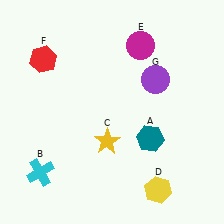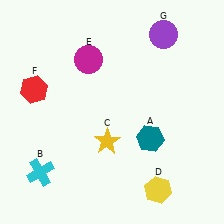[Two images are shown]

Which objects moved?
The objects that moved are: the magenta circle (E), the red hexagon (F), the purple circle (G).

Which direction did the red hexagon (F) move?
The red hexagon (F) moved down.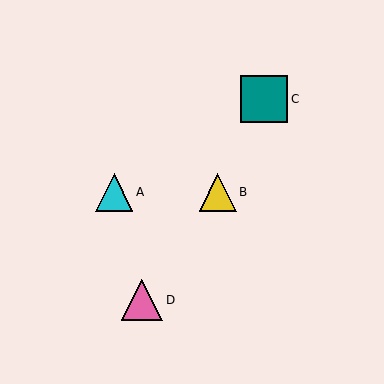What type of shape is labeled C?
Shape C is a teal square.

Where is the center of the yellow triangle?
The center of the yellow triangle is at (218, 192).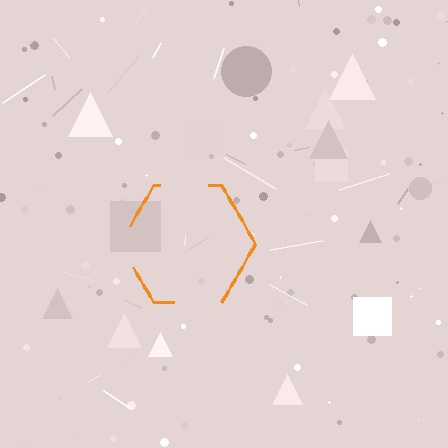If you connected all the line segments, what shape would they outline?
They would outline a hexagon.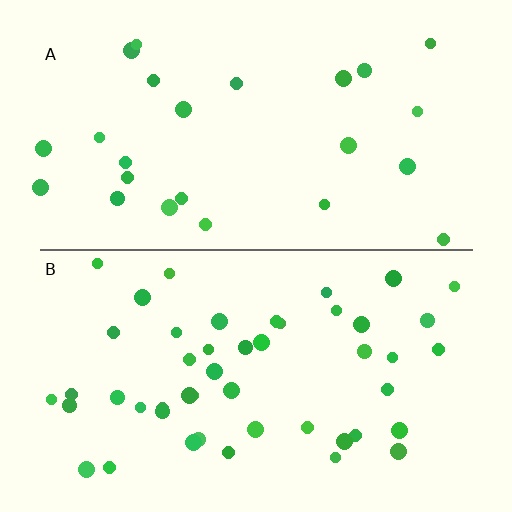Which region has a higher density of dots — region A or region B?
B (the bottom).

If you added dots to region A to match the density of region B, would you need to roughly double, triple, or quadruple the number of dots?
Approximately double.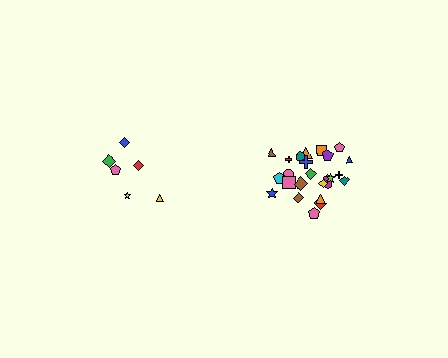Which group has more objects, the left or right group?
The right group.